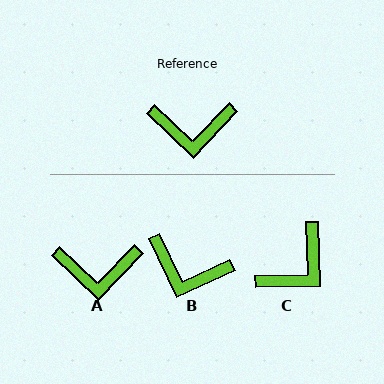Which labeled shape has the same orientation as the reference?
A.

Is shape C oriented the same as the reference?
No, it is off by about 45 degrees.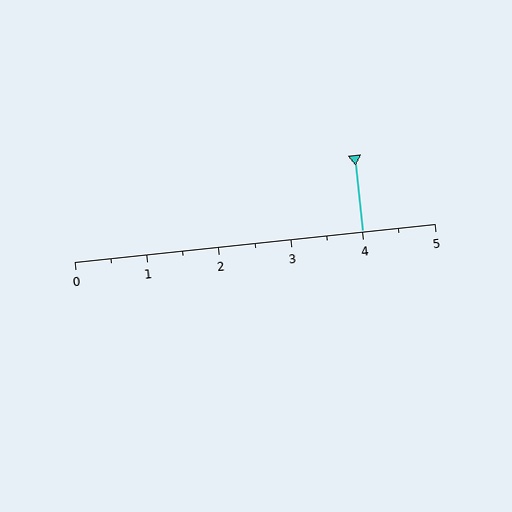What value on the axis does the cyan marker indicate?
The marker indicates approximately 4.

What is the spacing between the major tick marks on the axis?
The major ticks are spaced 1 apart.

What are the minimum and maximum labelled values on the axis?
The axis runs from 0 to 5.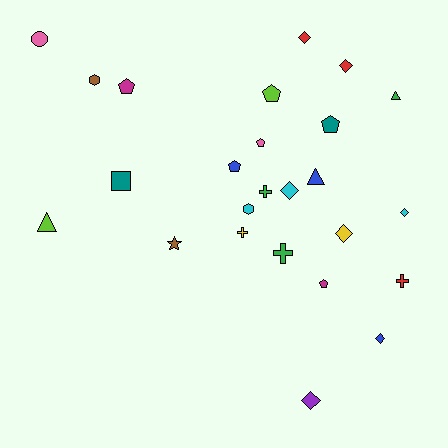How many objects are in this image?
There are 25 objects.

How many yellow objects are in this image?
There are 2 yellow objects.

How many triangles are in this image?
There are 3 triangles.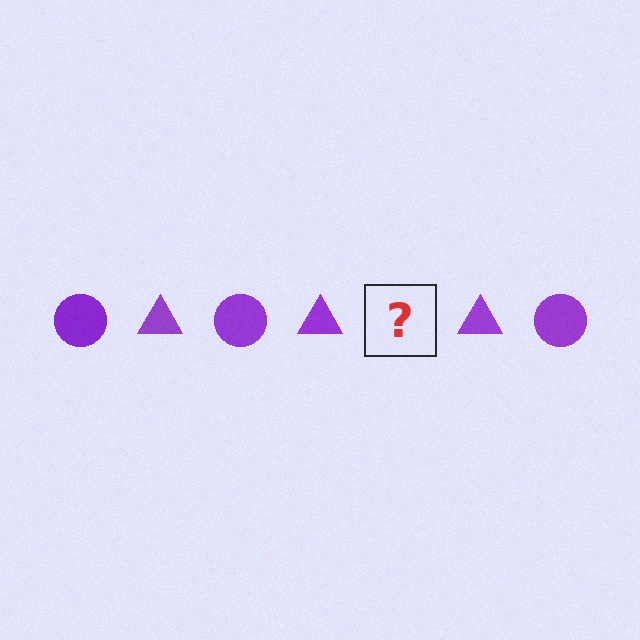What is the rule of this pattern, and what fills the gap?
The rule is that the pattern cycles through circle, triangle shapes in purple. The gap should be filled with a purple circle.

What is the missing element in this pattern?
The missing element is a purple circle.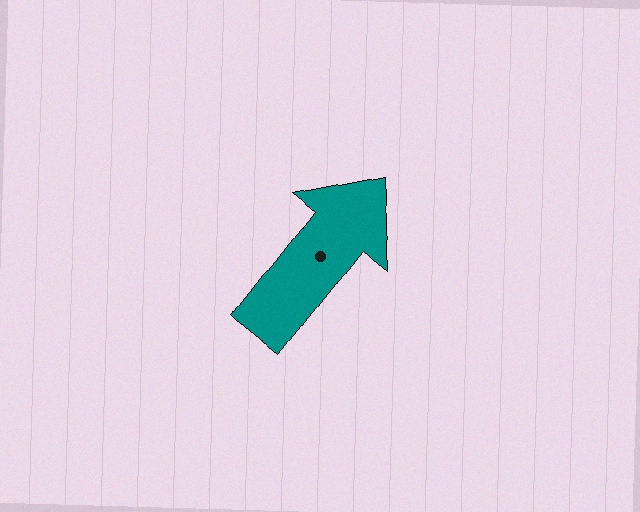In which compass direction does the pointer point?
Northeast.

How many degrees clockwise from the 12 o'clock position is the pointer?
Approximately 38 degrees.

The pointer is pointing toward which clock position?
Roughly 1 o'clock.